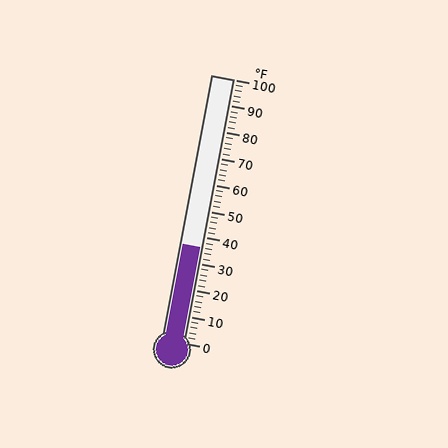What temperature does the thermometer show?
The thermometer shows approximately 36°F.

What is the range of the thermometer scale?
The thermometer scale ranges from 0°F to 100°F.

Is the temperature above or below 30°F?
The temperature is above 30°F.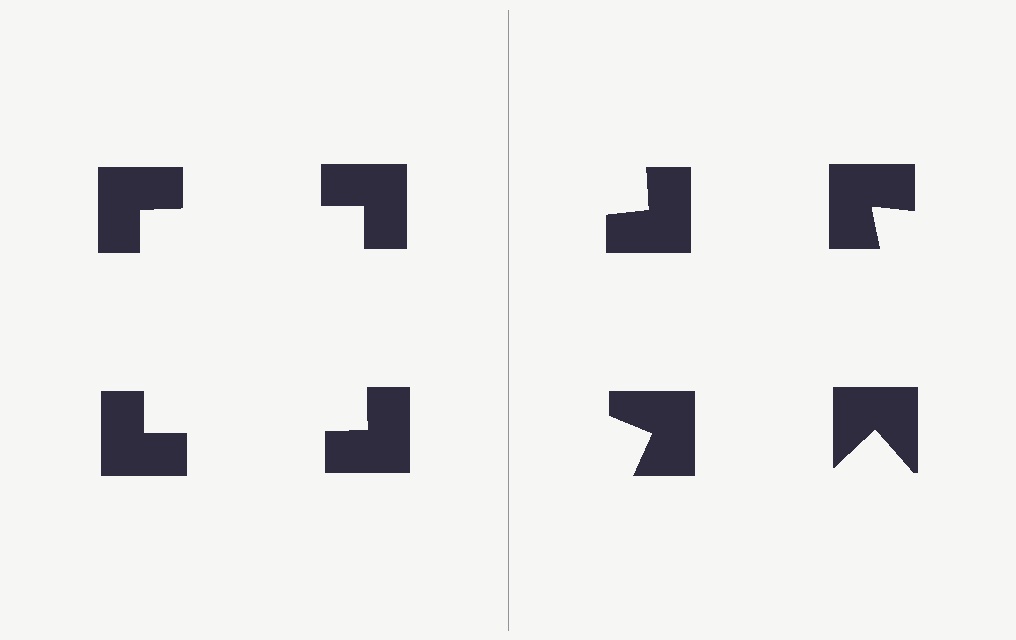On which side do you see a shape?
An illusory square appears on the left side. On the right side the wedge cuts are rotated, so no coherent shape forms.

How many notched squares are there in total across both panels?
8 — 4 on each side.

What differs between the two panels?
The notched squares are positioned identically on both sides; only the wedge orientations differ. On the left they align to a square; on the right they are misaligned.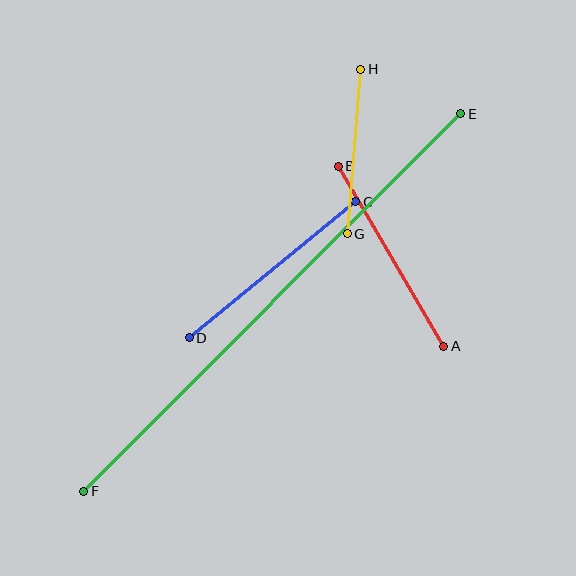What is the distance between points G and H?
The distance is approximately 165 pixels.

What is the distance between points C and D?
The distance is approximately 215 pixels.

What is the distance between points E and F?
The distance is approximately 533 pixels.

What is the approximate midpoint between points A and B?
The midpoint is at approximately (391, 256) pixels.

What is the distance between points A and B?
The distance is approximately 208 pixels.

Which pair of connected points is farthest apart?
Points E and F are farthest apart.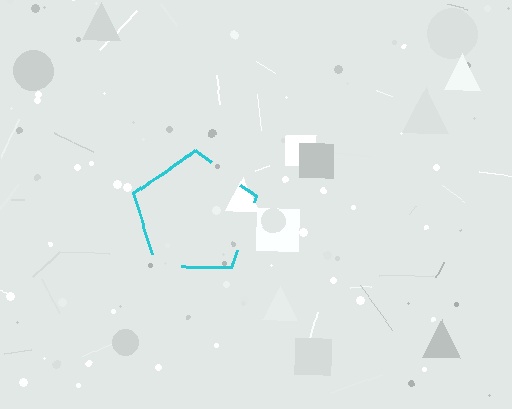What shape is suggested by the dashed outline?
The dashed outline suggests a pentagon.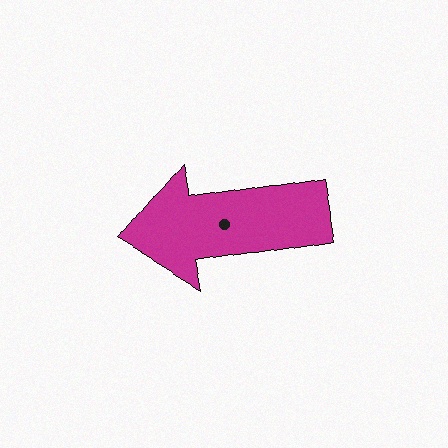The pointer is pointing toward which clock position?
Roughly 9 o'clock.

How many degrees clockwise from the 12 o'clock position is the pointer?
Approximately 260 degrees.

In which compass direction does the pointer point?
West.